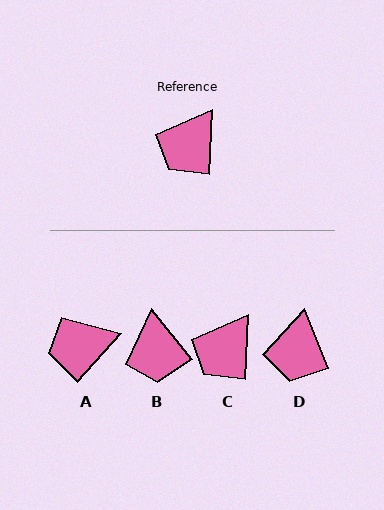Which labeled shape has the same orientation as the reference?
C.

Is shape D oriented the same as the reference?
No, it is off by about 25 degrees.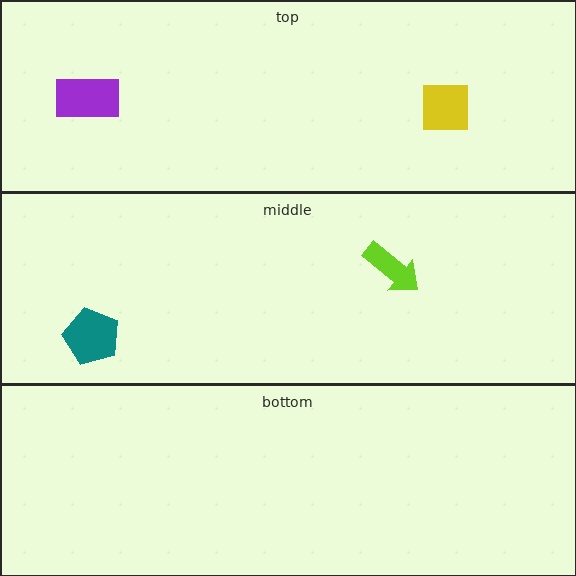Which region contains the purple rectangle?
The top region.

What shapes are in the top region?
The purple rectangle, the yellow square.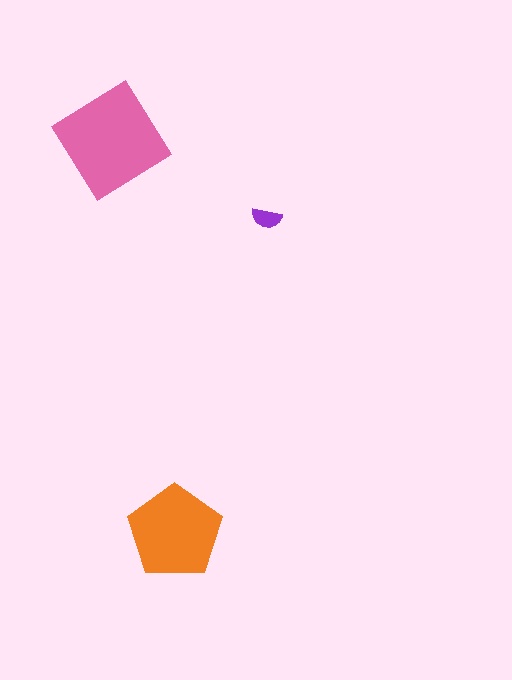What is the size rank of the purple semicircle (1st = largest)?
3rd.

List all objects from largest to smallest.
The pink diamond, the orange pentagon, the purple semicircle.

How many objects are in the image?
There are 3 objects in the image.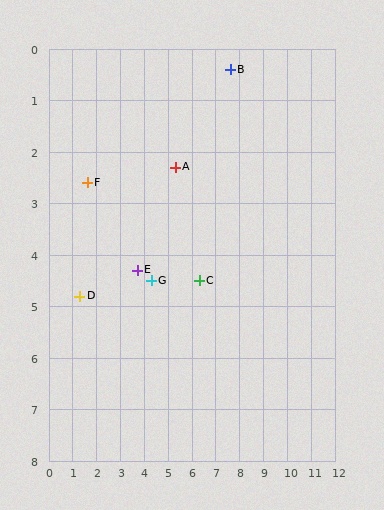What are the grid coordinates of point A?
Point A is at approximately (5.3, 2.3).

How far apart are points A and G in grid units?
Points A and G are about 2.4 grid units apart.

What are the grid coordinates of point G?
Point G is at approximately (4.3, 4.5).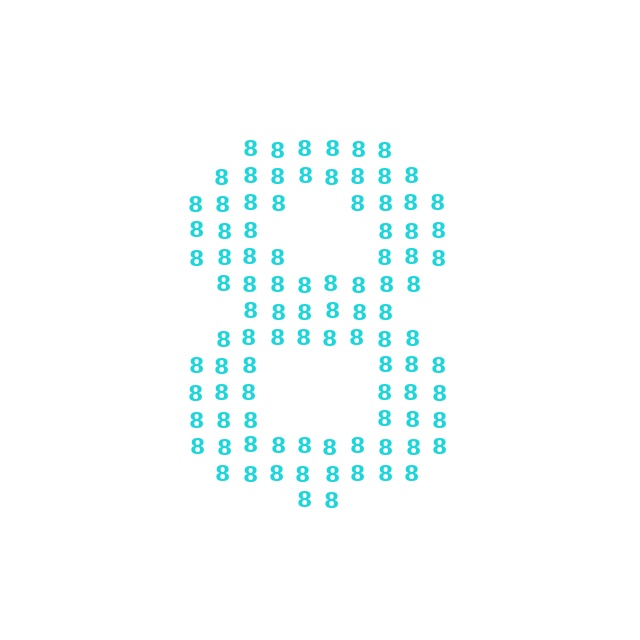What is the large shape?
The large shape is the digit 8.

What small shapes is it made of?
It is made of small digit 8's.